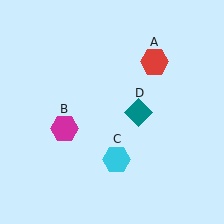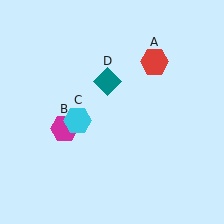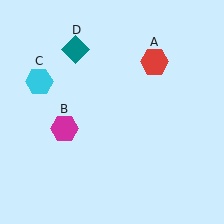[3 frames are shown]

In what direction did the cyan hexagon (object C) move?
The cyan hexagon (object C) moved up and to the left.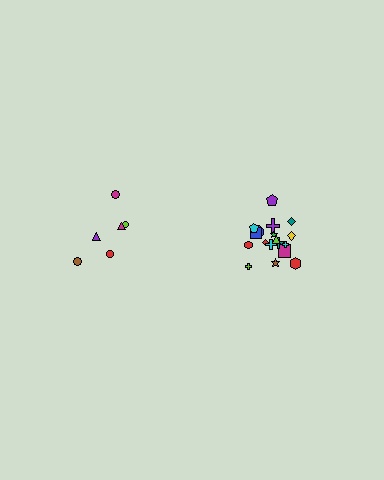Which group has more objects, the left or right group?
The right group.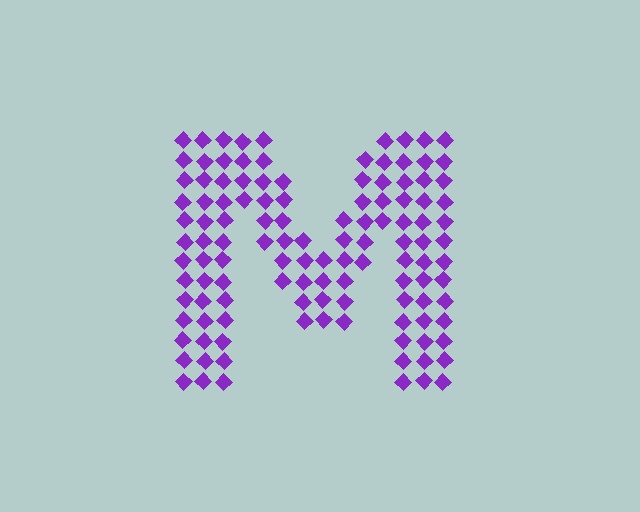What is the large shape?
The large shape is the letter M.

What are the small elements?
The small elements are diamonds.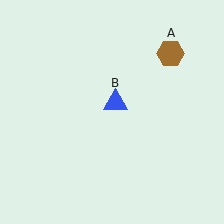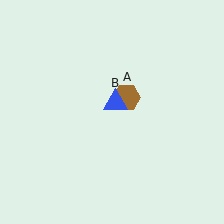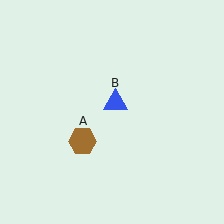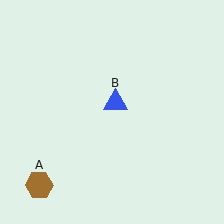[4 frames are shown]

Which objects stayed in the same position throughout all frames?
Blue triangle (object B) remained stationary.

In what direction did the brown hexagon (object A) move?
The brown hexagon (object A) moved down and to the left.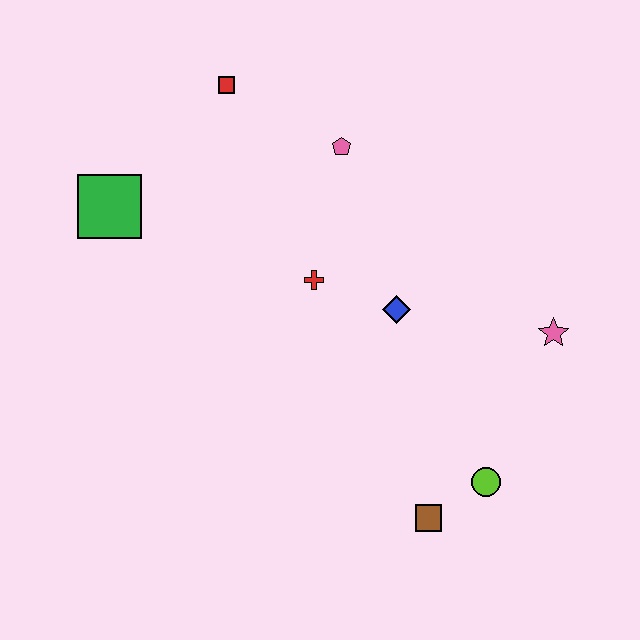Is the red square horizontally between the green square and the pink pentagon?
Yes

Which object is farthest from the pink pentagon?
The brown square is farthest from the pink pentagon.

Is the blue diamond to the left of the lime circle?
Yes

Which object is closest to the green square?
The red square is closest to the green square.